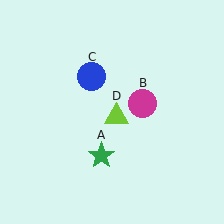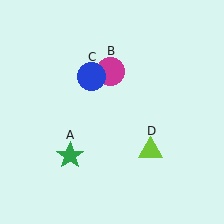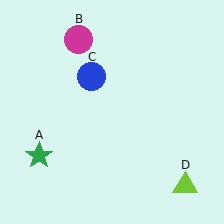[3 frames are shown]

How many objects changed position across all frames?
3 objects changed position: green star (object A), magenta circle (object B), lime triangle (object D).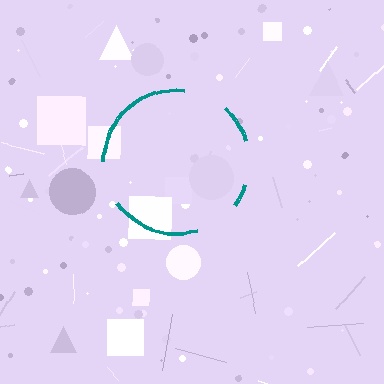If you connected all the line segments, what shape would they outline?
They would outline a circle.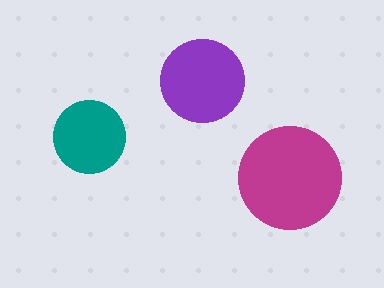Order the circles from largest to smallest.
the magenta one, the purple one, the teal one.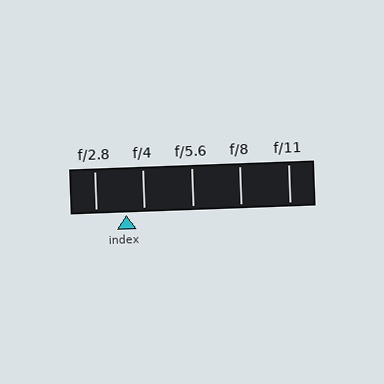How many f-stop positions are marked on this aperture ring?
There are 5 f-stop positions marked.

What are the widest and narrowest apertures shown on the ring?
The widest aperture shown is f/2.8 and the narrowest is f/11.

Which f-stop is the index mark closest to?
The index mark is closest to f/4.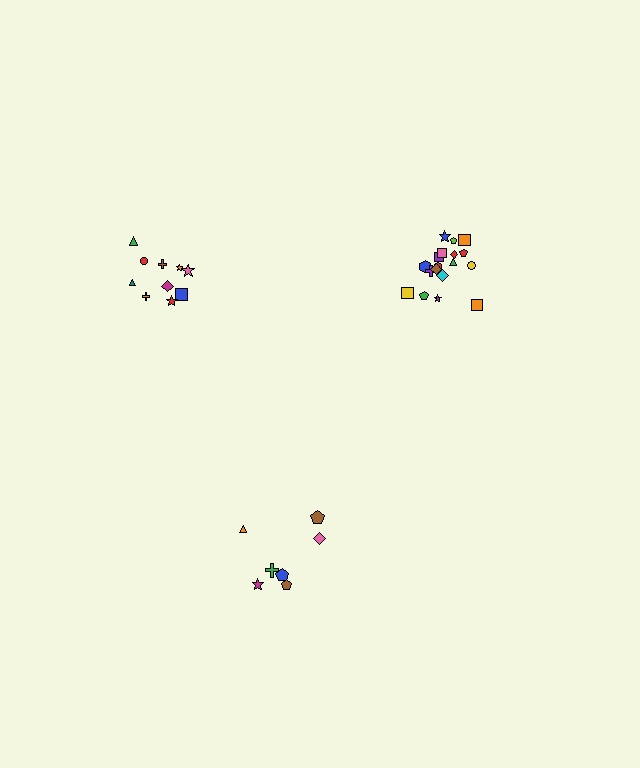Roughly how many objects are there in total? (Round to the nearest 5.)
Roughly 35 objects in total.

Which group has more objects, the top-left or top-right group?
The top-right group.